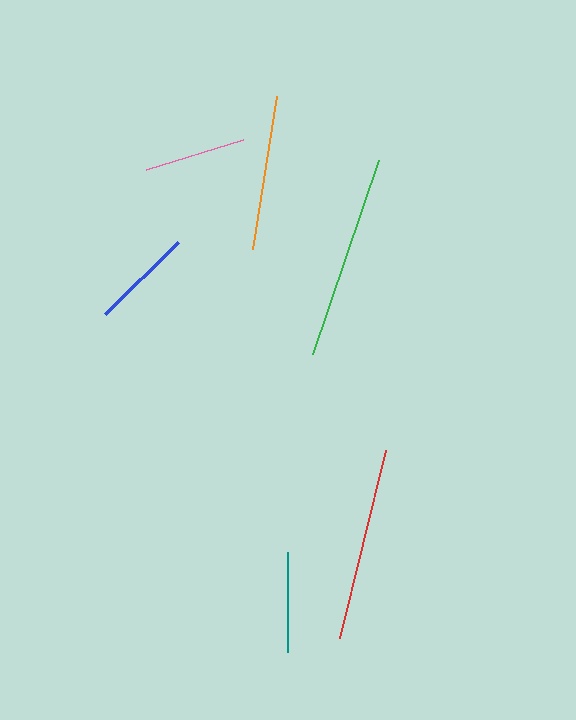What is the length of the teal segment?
The teal segment is approximately 100 pixels long.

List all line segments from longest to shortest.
From longest to shortest: green, red, orange, blue, pink, teal.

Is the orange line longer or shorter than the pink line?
The orange line is longer than the pink line.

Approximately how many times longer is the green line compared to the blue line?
The green line is approximately 2.0 times the length of the blue line.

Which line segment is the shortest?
The teal line is the shortest at approximately 100 pixels.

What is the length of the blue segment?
The blue segment is approximately 103 pixels long.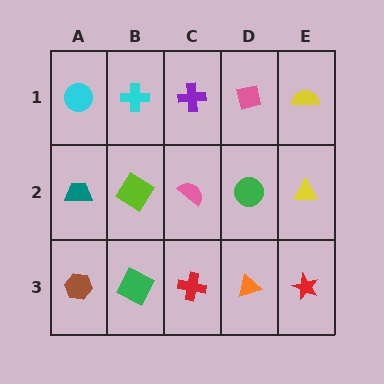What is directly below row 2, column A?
A brown hexagon.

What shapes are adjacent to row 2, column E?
A yellow semicircle (row 1, column E), a red star (row 3, column E), a green circle (row 2, column D).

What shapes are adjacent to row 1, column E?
A yellow triangle (row 2, column E), a pink square (row 1, column D).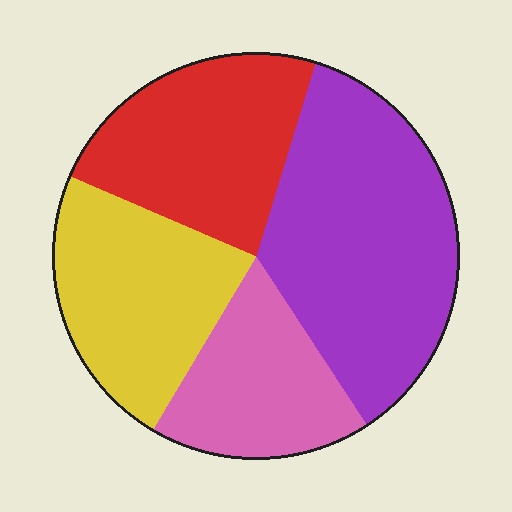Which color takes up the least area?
Pink, at roughly 20%.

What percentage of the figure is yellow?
Yellow takes up less than a quarter of the figure.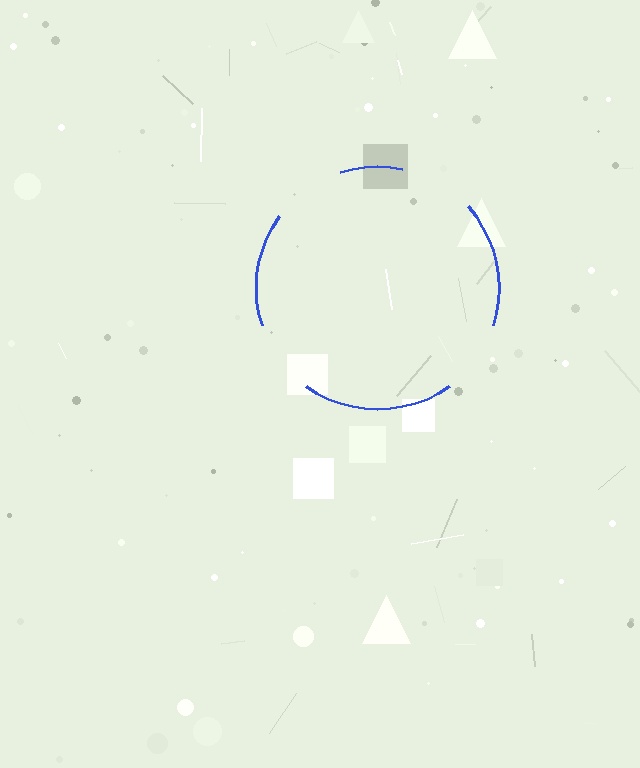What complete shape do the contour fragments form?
The contour fragments form a circle.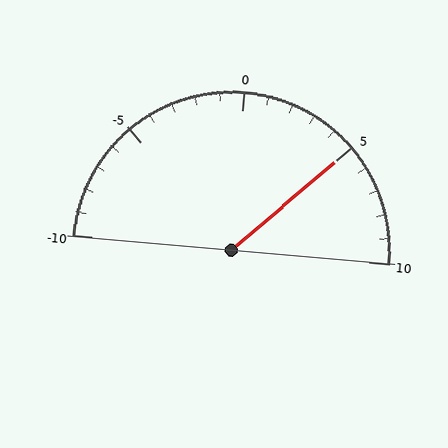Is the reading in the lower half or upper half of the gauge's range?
The reading is in the upper half of the range (-10 to 10).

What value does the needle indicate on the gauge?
The needle indicates approximately 5.